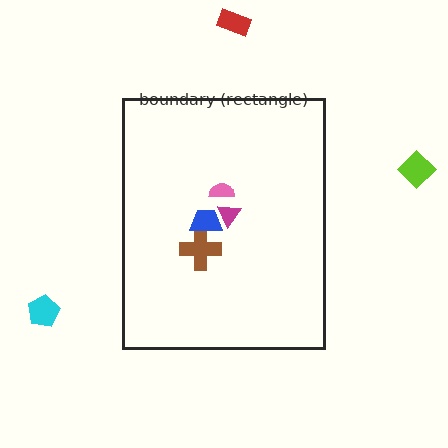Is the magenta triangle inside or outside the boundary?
Inside.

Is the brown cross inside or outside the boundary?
Inside.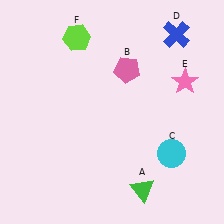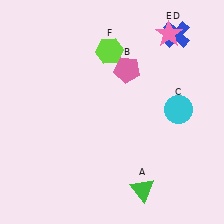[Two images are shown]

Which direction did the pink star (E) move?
The pink star (E) moved up.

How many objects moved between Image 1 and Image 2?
3 objects moved between the two images.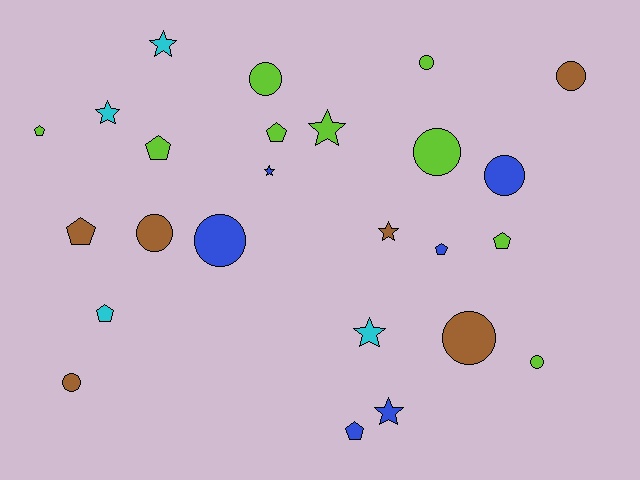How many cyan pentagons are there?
There is 1 cyan pentagon.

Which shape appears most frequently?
Circle, with 10 objects.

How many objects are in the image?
There are 25 objects.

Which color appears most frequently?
Lime, with 9 objects.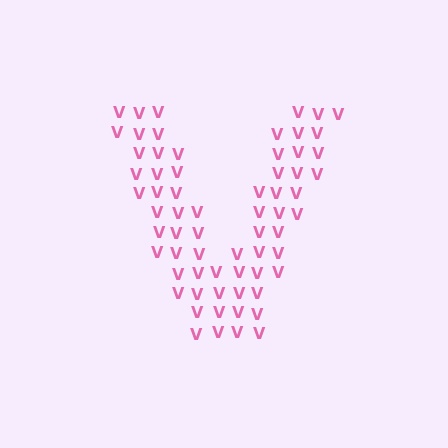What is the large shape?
The large shape is the letter V.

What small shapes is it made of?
It is made of small letter V's.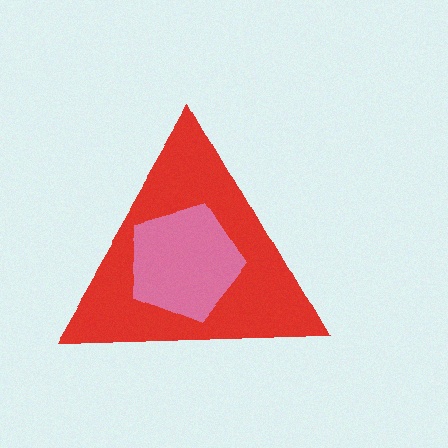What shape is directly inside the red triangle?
The pink pentagon.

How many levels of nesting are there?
2.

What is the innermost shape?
The pink pentagon.